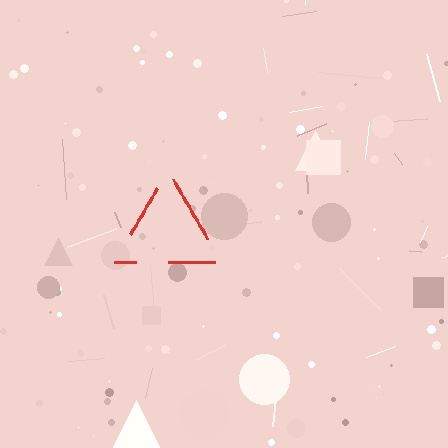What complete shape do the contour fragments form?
The contour fragments form a triangle.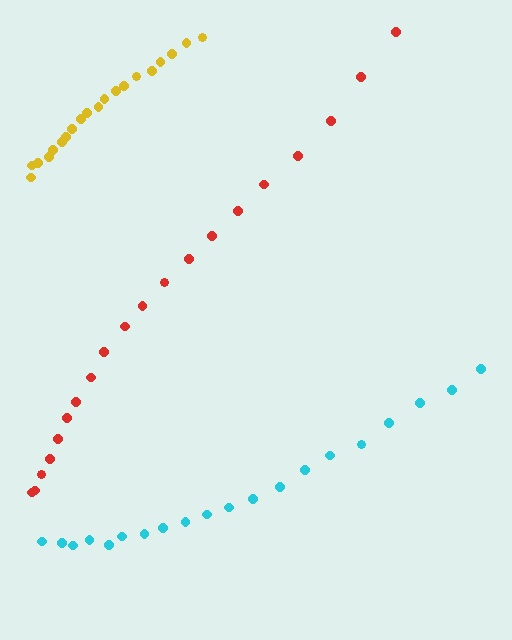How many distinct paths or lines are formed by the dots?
There are 3 distinct paths.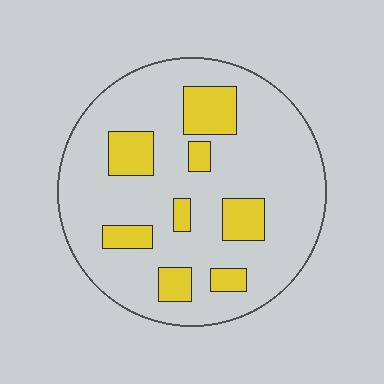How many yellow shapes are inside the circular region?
8.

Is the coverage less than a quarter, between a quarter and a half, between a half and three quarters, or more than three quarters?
Less than a quarter.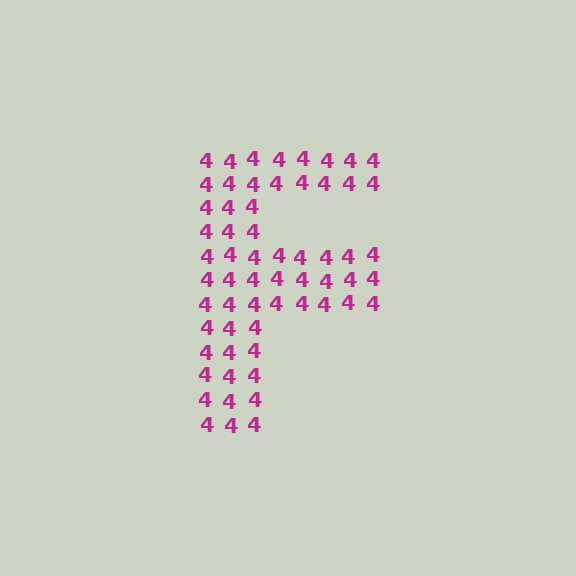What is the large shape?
The large shape is the letter F.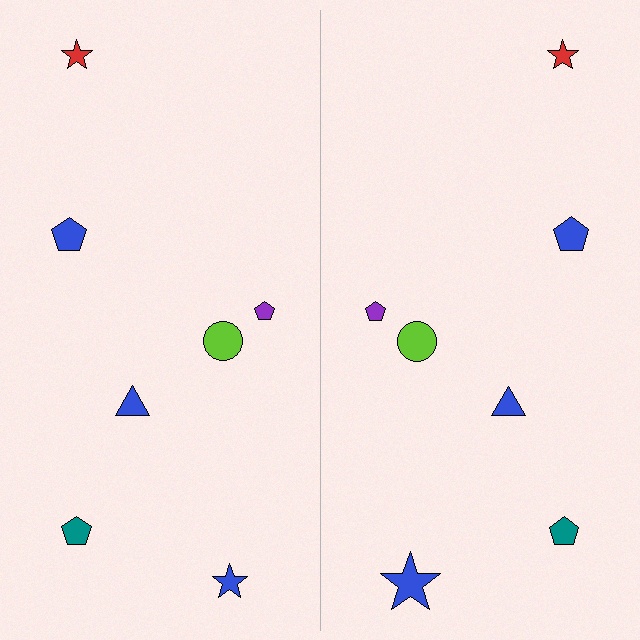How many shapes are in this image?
There are 14 shapes in this image.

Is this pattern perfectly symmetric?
No, the pattern is not perfectly symmetric. The blue star on the right side has a different size than its mirror counterpart.